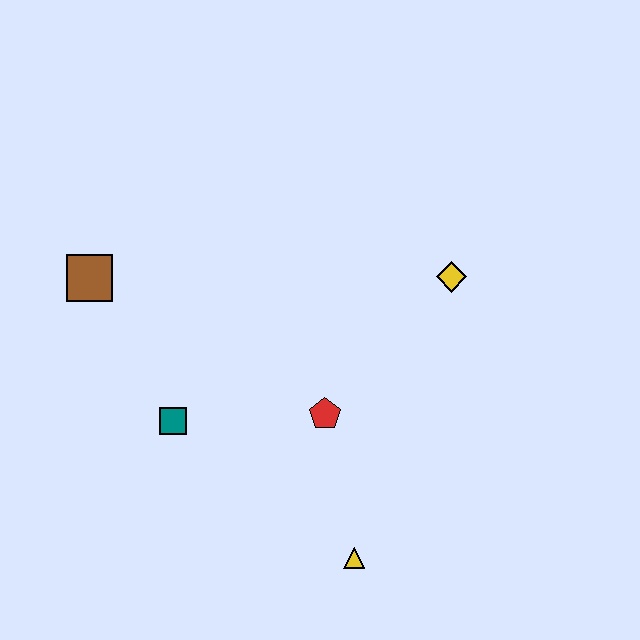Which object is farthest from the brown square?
The yellow triangle is farthest from the brown square.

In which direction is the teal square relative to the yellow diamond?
The teal square is to the left of the yellow diamond.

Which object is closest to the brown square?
The teal square is closest to the brown square.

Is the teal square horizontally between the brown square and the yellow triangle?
Yes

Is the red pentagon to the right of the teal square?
Yes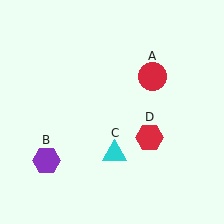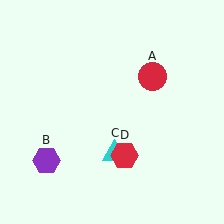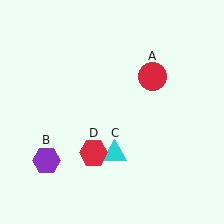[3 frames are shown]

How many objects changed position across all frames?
1 object changed position: red hexagon (object D).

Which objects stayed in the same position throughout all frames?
Red circle (object A) and purple hexagon (object B) and cyan triangle (object C) remained stationary.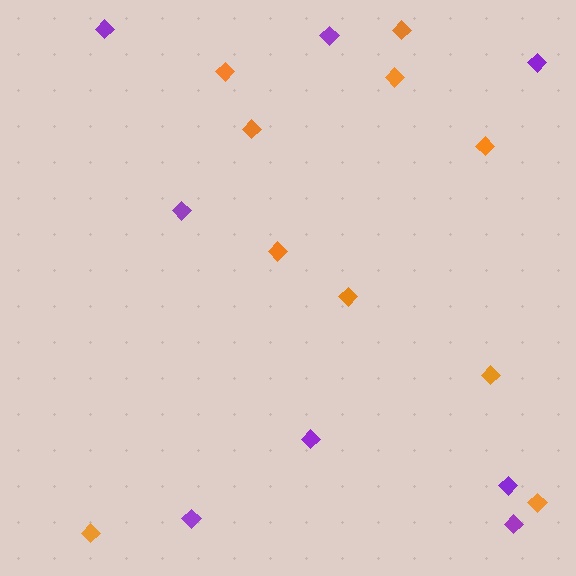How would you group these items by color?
There are 2 groups: one group of orange diamonds (10) and one group of purple diamonds (8).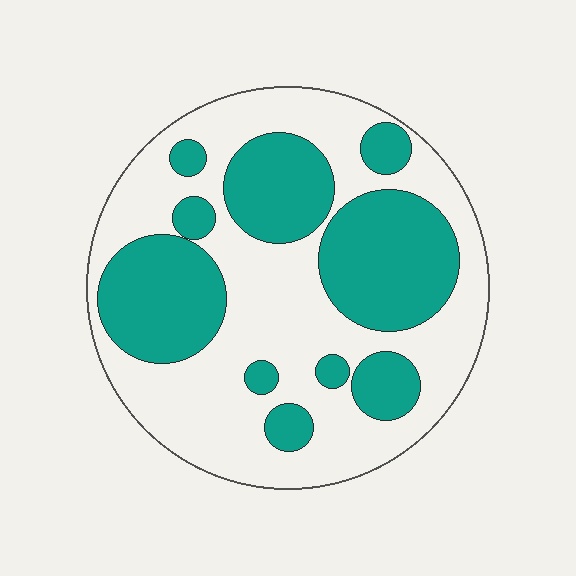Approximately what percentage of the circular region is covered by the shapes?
Approximately 40%.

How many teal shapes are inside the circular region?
10.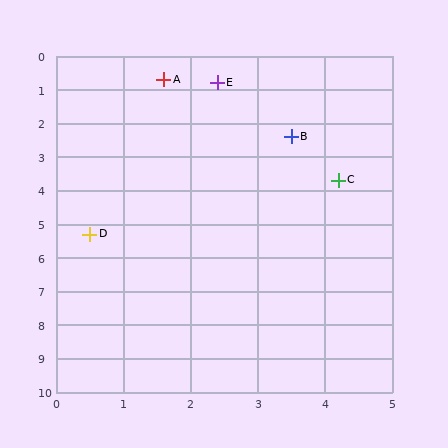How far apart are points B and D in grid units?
Points B and D are about 4.2 grid units apart.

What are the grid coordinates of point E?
Point E is at approximately (2.4, 0.8).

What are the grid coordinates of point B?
Point B is at approximately (3.5, 2.4).